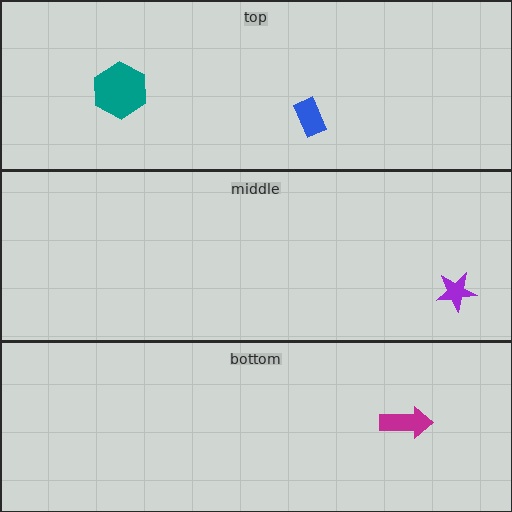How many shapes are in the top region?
2.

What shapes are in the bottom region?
The magenta arrow.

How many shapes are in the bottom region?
1.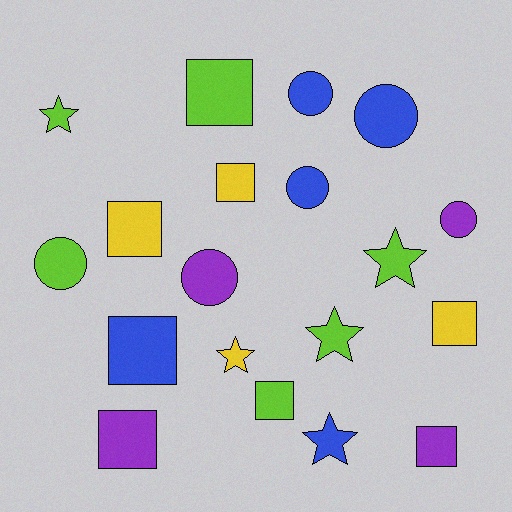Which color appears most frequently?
Lime, with 6 objects.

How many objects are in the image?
There are 19 objects.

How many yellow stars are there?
There is 1 yellow star.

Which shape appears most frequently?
Square, with 8 objects.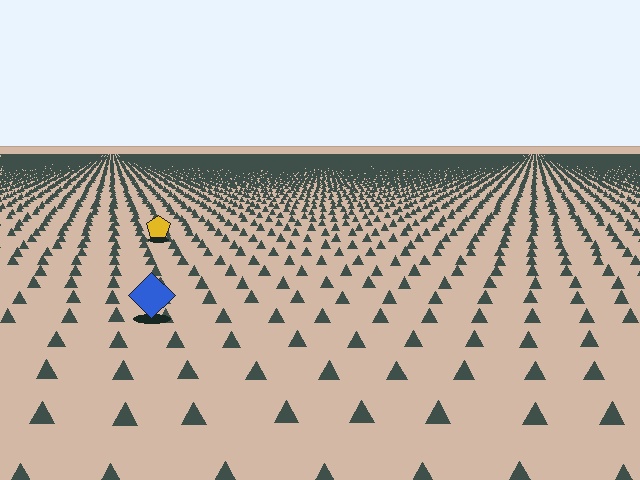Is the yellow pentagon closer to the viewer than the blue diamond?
No. The blue diamond is closer — you can tell from the texture gradient: the ground texture is coarser near it.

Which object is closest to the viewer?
The blue diamond is closest. The texture marks near it are larger and more spread out.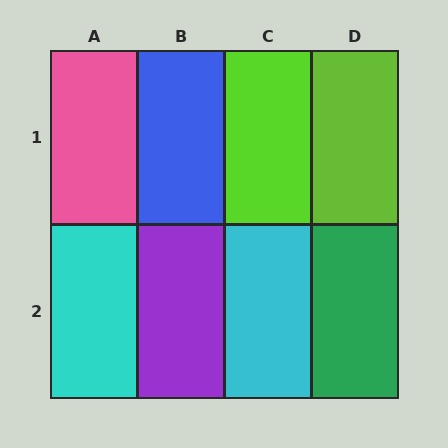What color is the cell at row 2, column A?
Cyan.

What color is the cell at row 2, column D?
Green.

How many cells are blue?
1 cell is blue.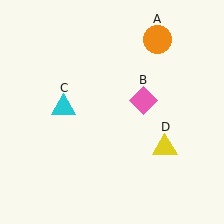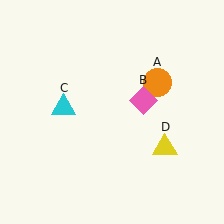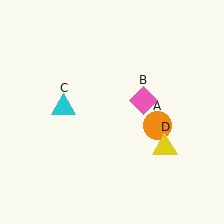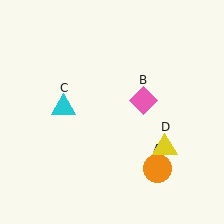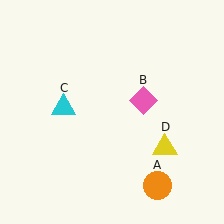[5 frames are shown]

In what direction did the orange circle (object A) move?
The orange circle (object A) moved down.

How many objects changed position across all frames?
1 object changed position: orange circle (object A).